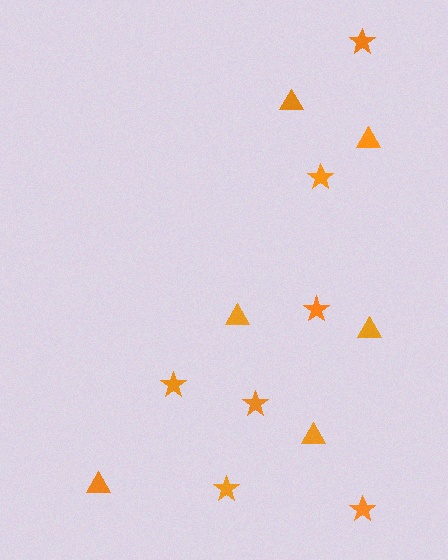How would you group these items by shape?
There are 2 groups: one group of triangles (6) and one group of stars (7).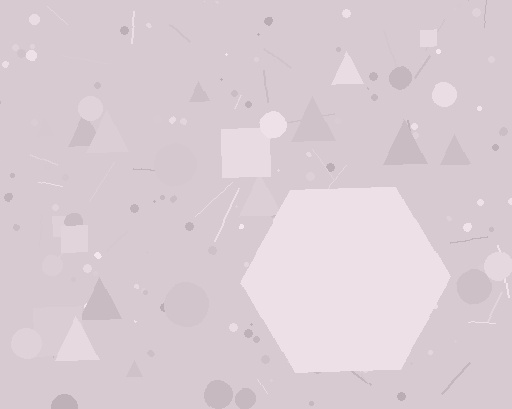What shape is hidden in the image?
A hexagon is hidden in the image.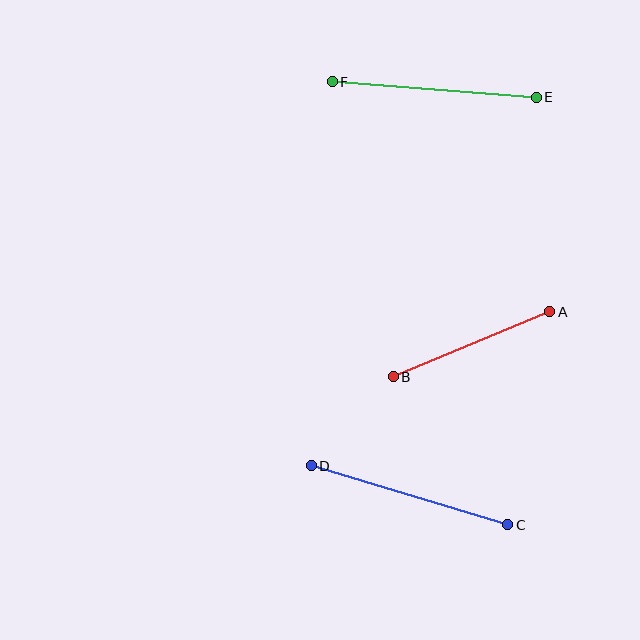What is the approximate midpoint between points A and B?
The midpoint is at approximately (472, 344) pixels.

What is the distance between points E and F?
The distance is approximately 205 pixels.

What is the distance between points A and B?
The distance is approximately 169 pixels.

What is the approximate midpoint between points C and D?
The midpoint is at approximately (409, 495) pixels.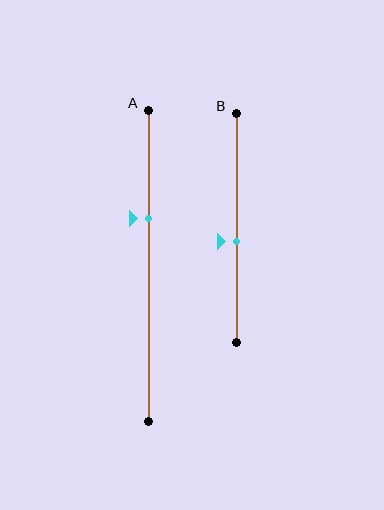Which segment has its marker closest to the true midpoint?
Segment B has its marker closest to the true midpoint.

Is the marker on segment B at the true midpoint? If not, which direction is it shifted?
No, the marker on segment B is shifted downward by about 6% of the segment length.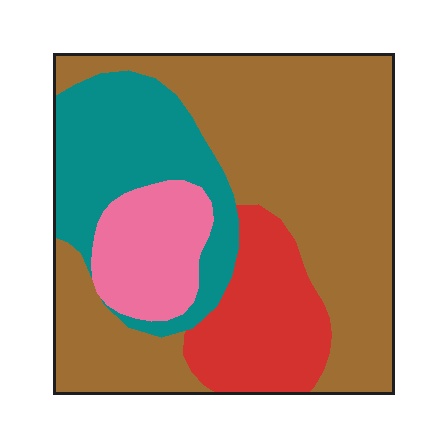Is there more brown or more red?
Brown.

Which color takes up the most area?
Brown, at roughly 55%.